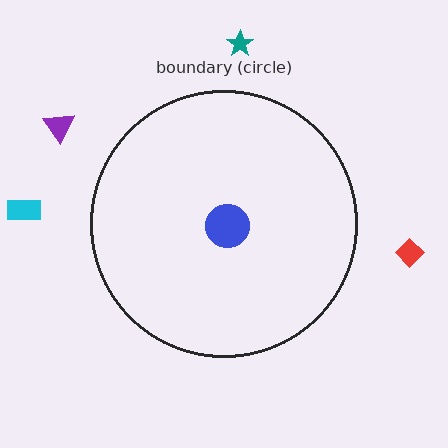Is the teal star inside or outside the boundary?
Outside.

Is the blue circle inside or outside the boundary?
Inside.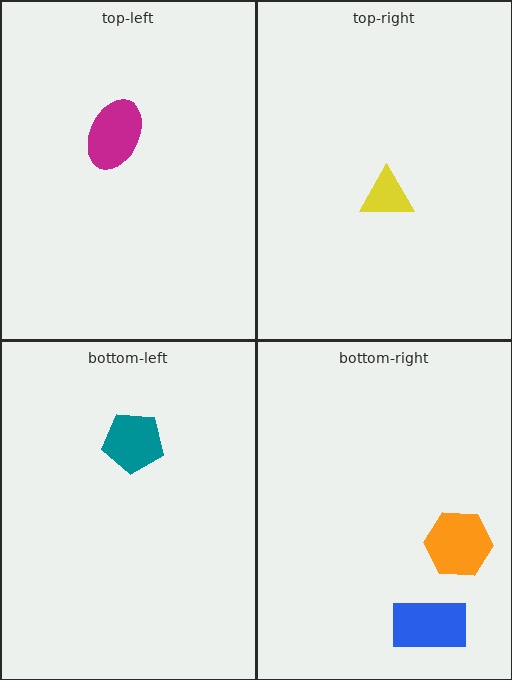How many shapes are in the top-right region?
1.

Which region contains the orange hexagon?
The bottom-right region.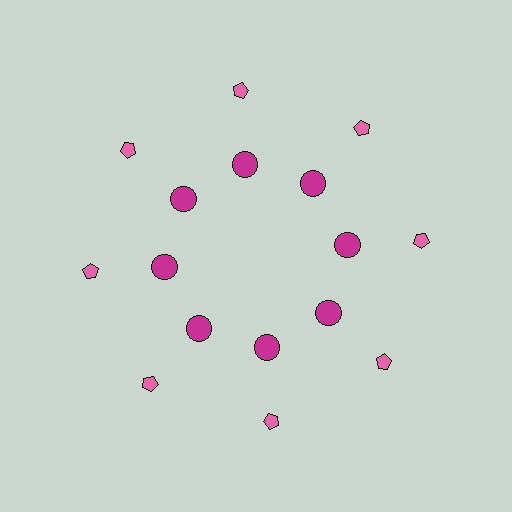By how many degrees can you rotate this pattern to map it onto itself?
The pattern maps onto itself every 45 degrees of rotation.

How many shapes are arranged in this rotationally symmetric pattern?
There are 16 shapes, arranged in 8 groups of 2.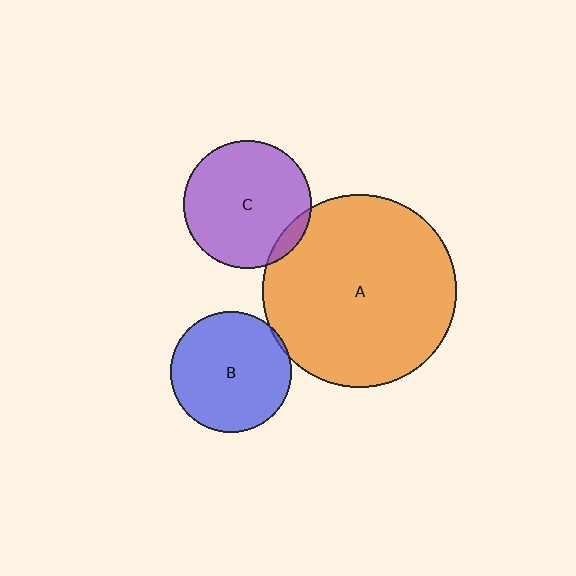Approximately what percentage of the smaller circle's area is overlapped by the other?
Approximately 5%.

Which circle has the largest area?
Circle A (orange).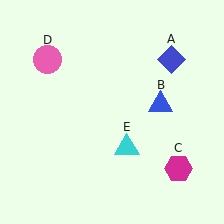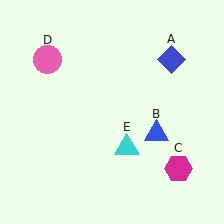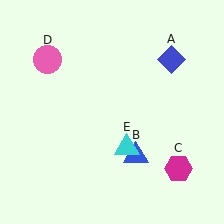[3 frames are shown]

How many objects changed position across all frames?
1 object changed position: blue triangle (object B).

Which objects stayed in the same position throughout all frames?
Blue diamond (object A) and magenta hexagon (object C) and pink circle (object D) and cyan triangle (object E) remained stationary.